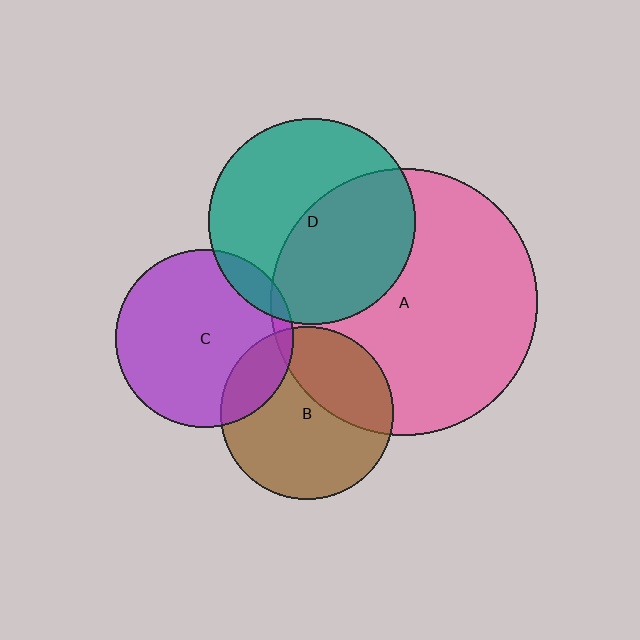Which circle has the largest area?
Circle A (pink).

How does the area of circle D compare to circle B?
Approximately 1.4 times.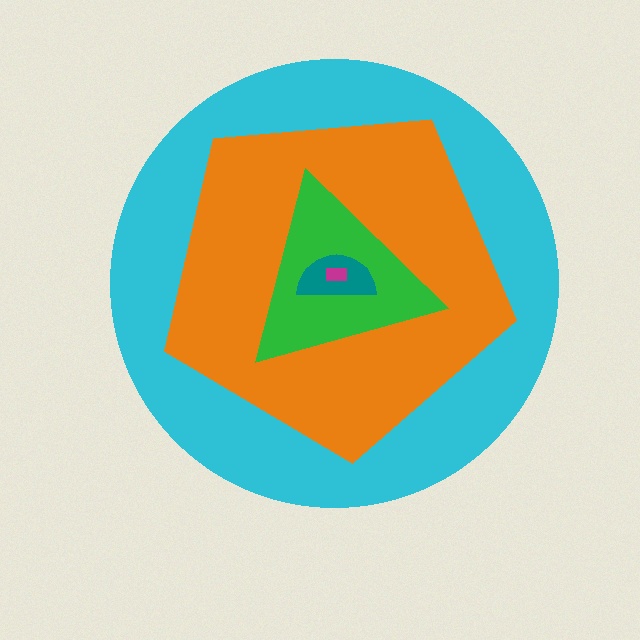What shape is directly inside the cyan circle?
The orange pentagon.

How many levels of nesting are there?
5.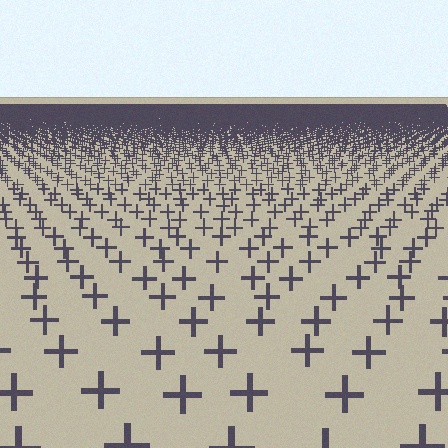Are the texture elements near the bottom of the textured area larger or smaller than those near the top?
Larger. Near the bottom, elements are closer to the viewer and appear at a bigger on-screen size.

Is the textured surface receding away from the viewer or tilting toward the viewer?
The surface is receding away from the viewer. Texture elements get smaller and denser toward the top.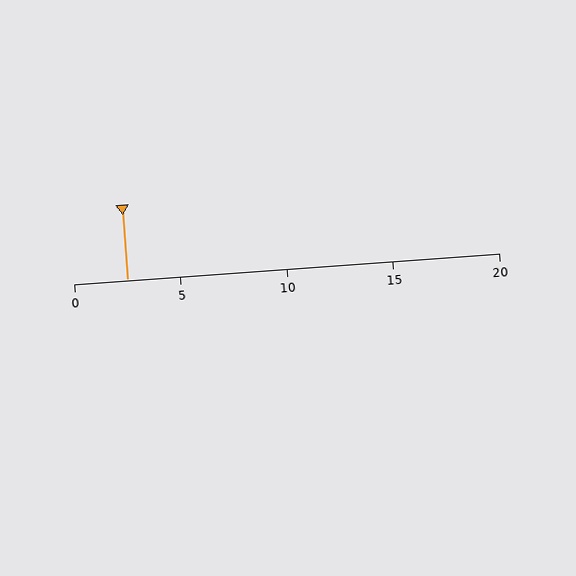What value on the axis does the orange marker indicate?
The marker indicates approximately 2.5.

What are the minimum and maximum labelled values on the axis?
The axis runs from 0 to 20.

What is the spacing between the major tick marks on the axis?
The major ticks are spaced 5 apart.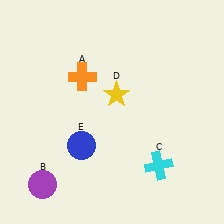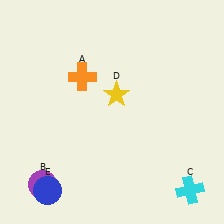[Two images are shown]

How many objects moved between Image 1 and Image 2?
2 objects moved between the two images.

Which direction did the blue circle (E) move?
The blue circle (E) moved down.